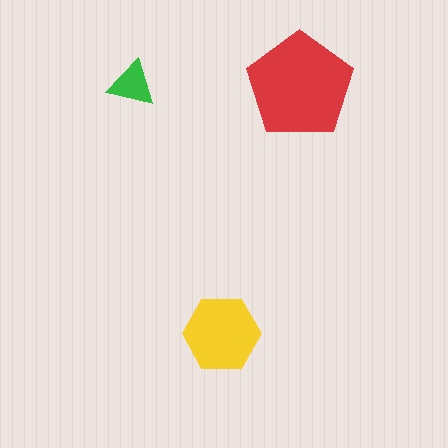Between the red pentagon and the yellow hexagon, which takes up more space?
The red pentagon.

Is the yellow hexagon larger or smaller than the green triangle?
Larger.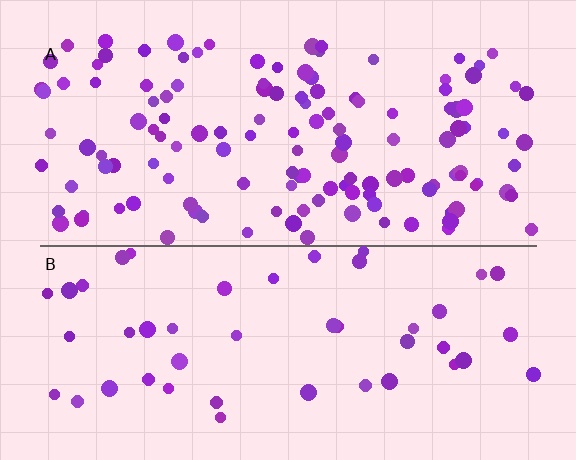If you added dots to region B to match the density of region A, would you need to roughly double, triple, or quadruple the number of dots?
Approximately triple.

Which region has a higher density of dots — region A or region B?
A (the top).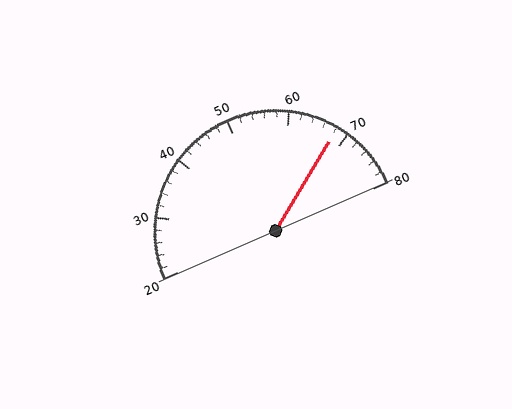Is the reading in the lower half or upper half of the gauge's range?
The reading is in the upper half of the range (20 to 80).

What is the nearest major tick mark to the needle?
The nearest major tick mark is 70.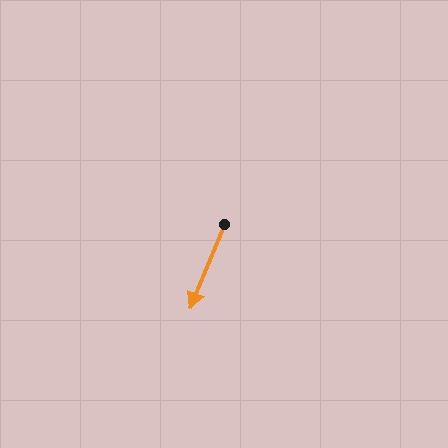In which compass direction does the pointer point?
South.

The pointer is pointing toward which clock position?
Roughly 7 o'clock.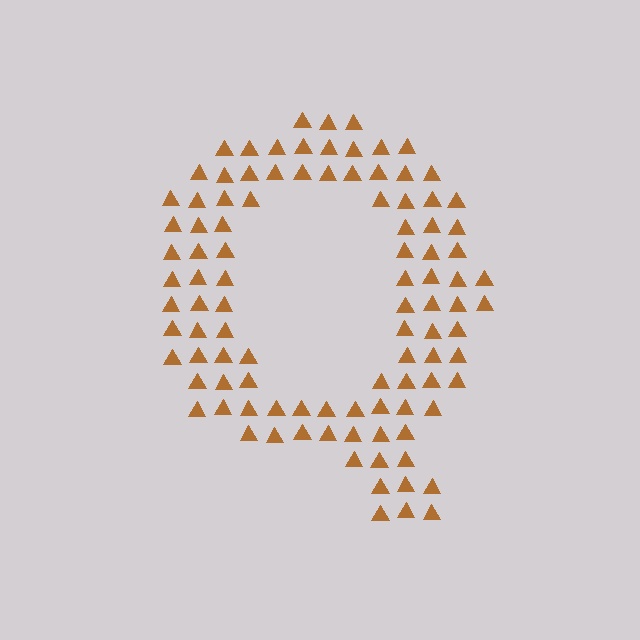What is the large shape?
The large shape is the letter Q.